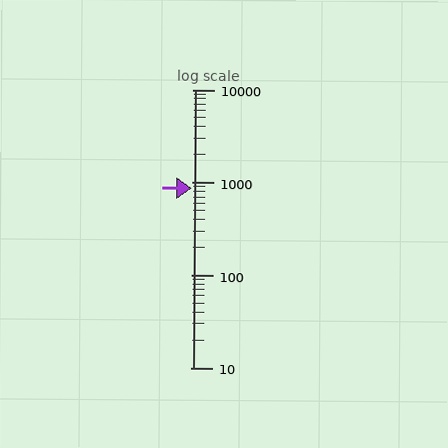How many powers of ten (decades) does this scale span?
The scale spans 3 decades, from 10 to 10000.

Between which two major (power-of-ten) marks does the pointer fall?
The pointer is between 100 and 1000.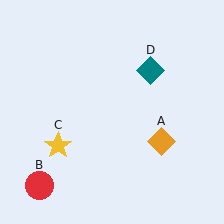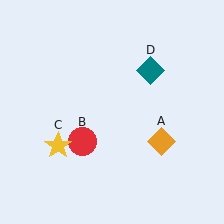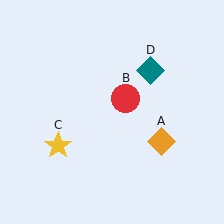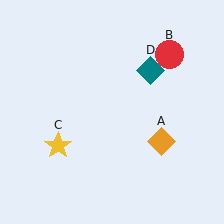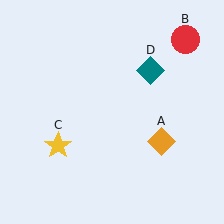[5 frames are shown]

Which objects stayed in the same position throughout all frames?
Orange diamond (object A) and yellow star (object C) and teal diamond (object D) remained stationary.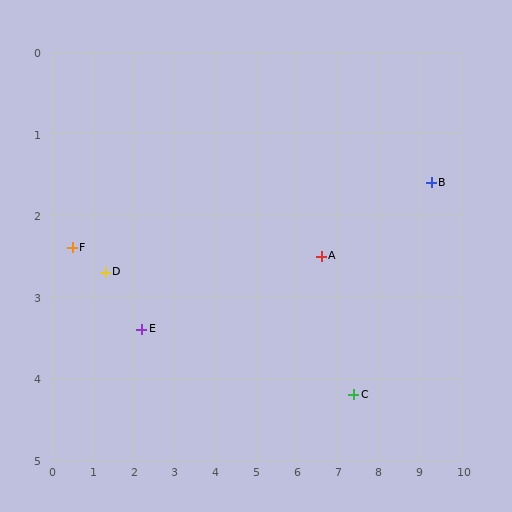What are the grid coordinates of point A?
Point A is at approximately (6.6, 2.5).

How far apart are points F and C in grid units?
Points F and C are about 7.1 grid units apart.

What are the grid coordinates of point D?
Point D is at approximately (1.3, 2.7).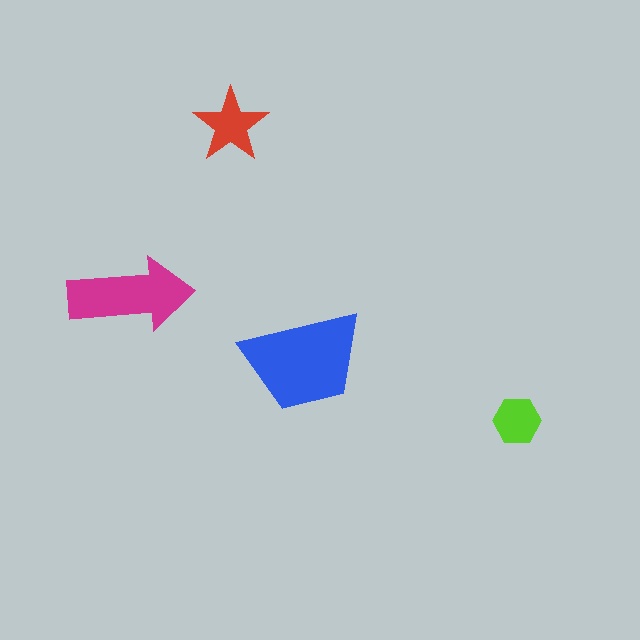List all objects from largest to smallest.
The blue trapezoid, the magenta arrow, the red star, the lime hexagon.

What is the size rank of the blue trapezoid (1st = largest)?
1st.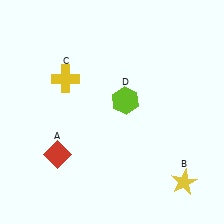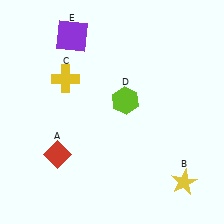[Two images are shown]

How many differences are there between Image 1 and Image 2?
There is 1 difference between the two images.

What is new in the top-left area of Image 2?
A purple square (E) was added in the top-left area of Image 2.